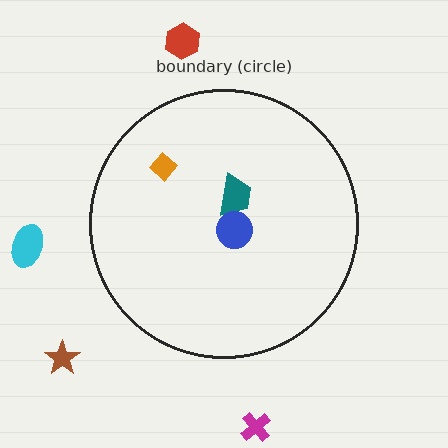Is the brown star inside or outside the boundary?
Outside.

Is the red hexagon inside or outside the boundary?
Outside.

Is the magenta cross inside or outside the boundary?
Outside.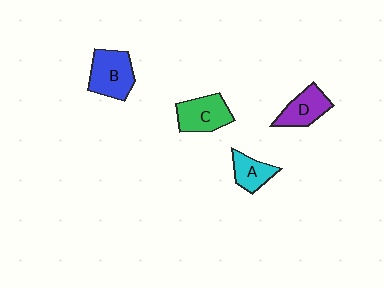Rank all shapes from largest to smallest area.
From largest to smallest: B (blue), C (green), D (purple), A (cyan).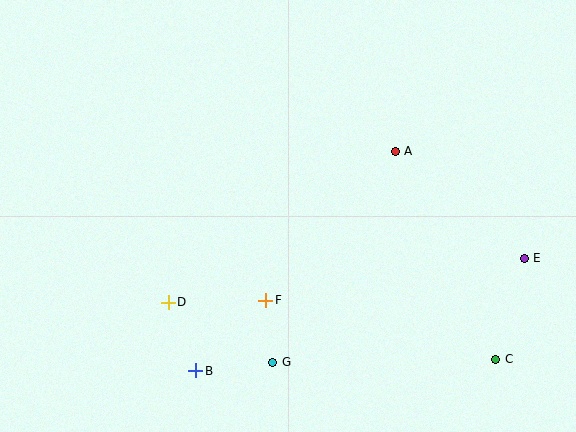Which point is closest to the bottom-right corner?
Point C is closest to the bottom-right corner.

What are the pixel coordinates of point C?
Point C is at (496, 359).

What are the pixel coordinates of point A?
Point A is at (395, 151).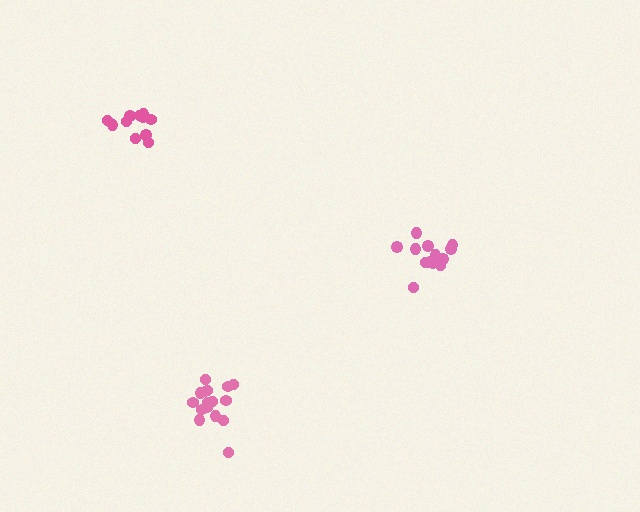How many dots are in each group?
Group 1: 16 dots, Group 2: 13 dots, Group 3: 11 dots (40 total).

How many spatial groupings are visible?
There are 3 spatial groupings.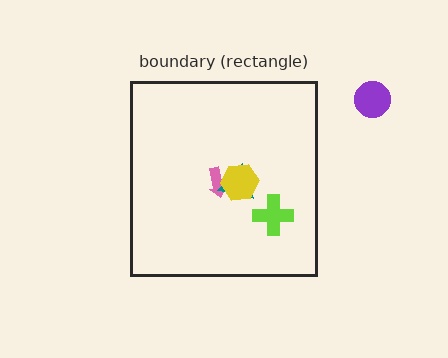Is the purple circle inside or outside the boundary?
Outside.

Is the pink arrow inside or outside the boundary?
Inside.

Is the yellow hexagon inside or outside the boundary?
Inside.